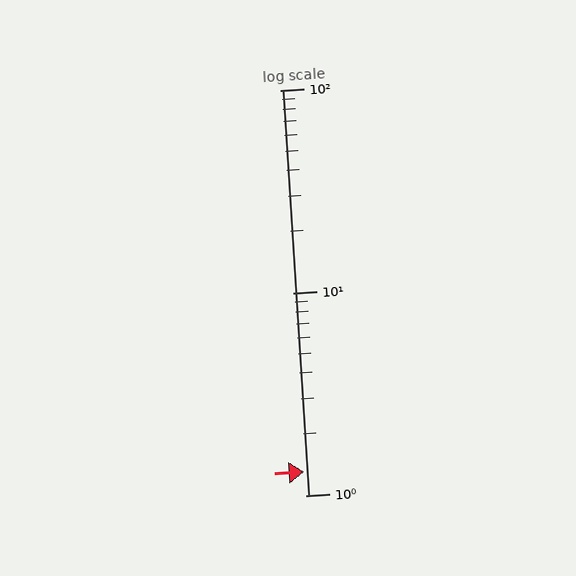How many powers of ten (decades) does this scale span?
The scale spans 2 decades, from 1 to 100.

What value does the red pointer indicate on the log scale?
The pointer indicates approximately 1.3.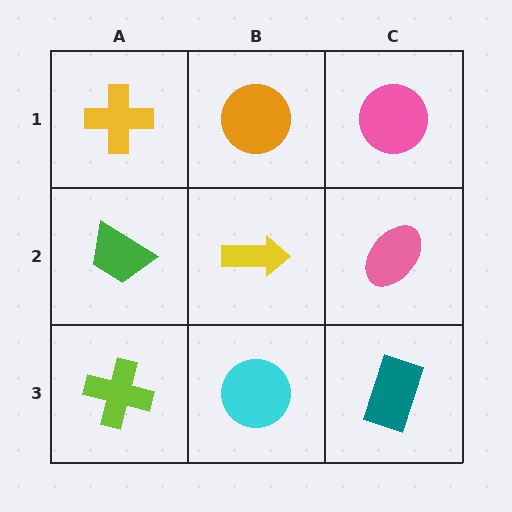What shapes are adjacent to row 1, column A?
A green trapezoid (row 2, column A), an orange circle (row 1, column B).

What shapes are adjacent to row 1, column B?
A yellow arrow (row 2, column B), a yellow cross (row 1, column A), a pink circle (row 1, column C).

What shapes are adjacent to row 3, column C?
A pink ellipse (row 2, column C), a cyan circle (row 3, column B).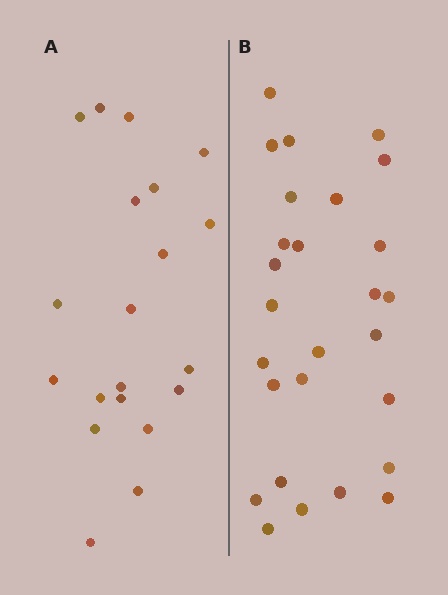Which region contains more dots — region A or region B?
Region B (the right region) has more dots.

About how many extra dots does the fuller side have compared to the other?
Region B has roughly 8 or so more dots than region A.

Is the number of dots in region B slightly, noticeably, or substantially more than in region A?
Region B has noticeably more, but not dramatically so. The ratio is roughly 1.4 to 1.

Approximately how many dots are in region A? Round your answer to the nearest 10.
About 20 dots.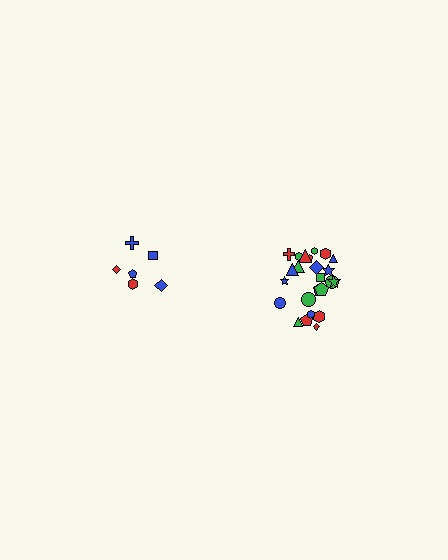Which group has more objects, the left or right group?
The right group.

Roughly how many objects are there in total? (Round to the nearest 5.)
Roughly 30 objects in total.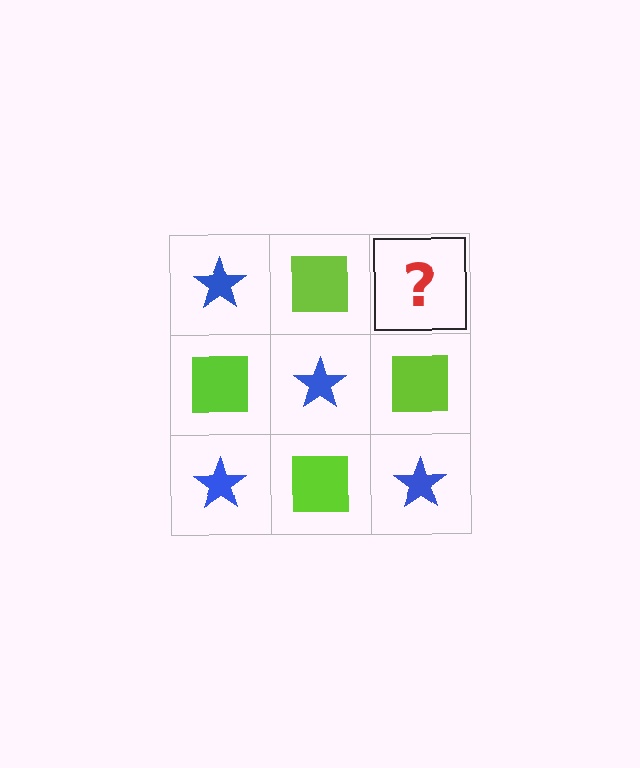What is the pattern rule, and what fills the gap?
The rule is that it alternates blue star and lime square in a checkerboard pattern. The gap should be filled with a blue star.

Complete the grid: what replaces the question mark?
The question mark should be replaced with a blue star.